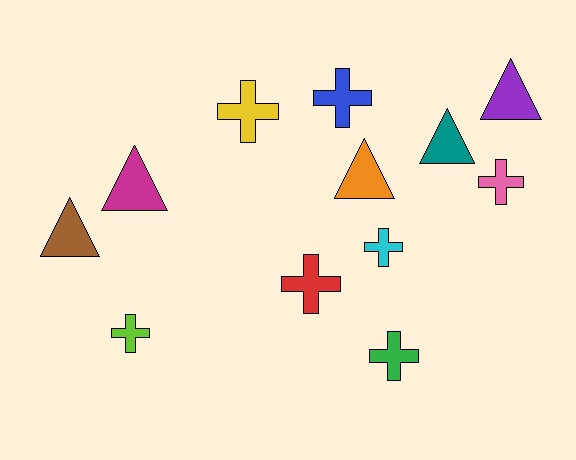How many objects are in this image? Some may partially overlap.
There are 12 objects.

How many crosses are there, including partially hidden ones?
There are 7 crosses.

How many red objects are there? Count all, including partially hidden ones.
There is 1 red object.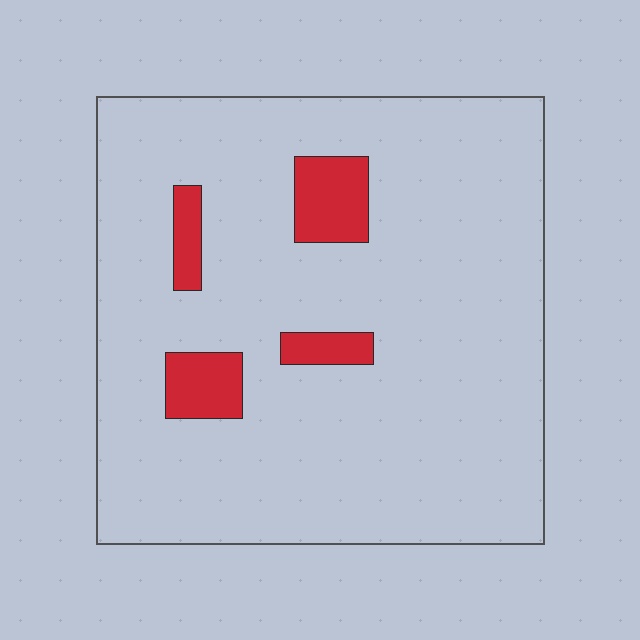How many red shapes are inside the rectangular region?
4.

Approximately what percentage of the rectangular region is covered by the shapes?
Approximately 10%.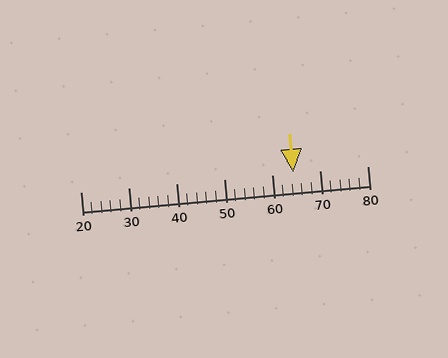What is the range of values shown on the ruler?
The ruler shows values from 20 to 80.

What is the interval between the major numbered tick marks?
The major tick marks are spaced 10 units apart.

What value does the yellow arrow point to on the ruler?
The yellow arrow points to approximately 64.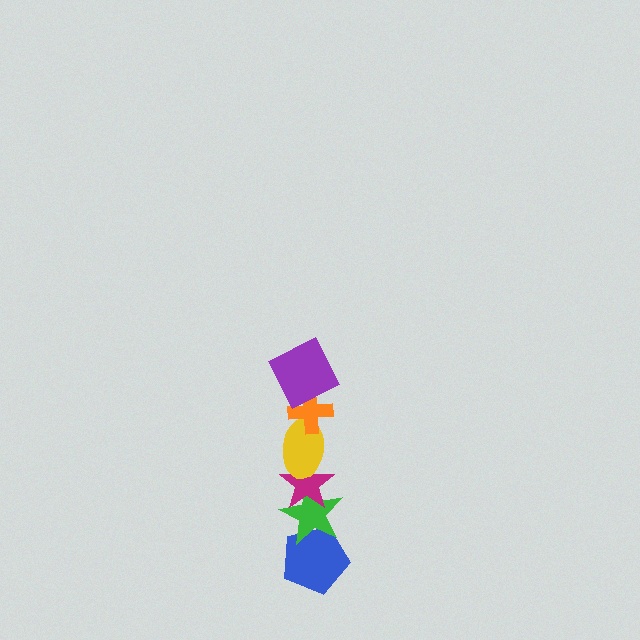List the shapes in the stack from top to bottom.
From top to bottom: the purple square, the orange cross, the yellow ellipse, the magenta star, the green star, the blue pentagon.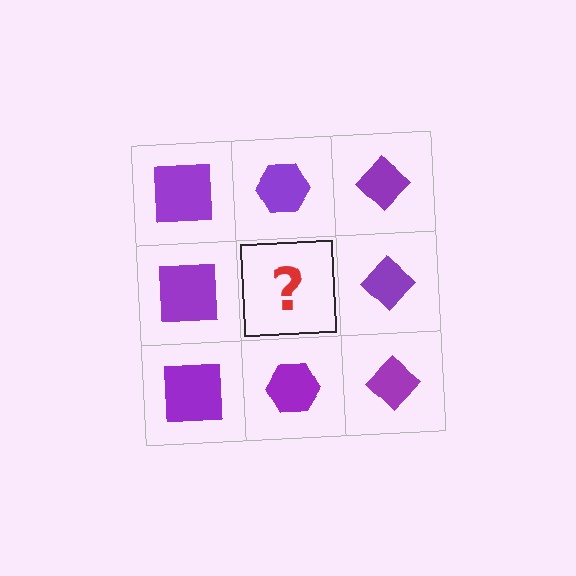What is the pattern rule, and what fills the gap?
The rule is that each column has a consistent shape. The gap should be filled with a purple hexagon.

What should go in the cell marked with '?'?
The missing cell should contain a purple hexagon.